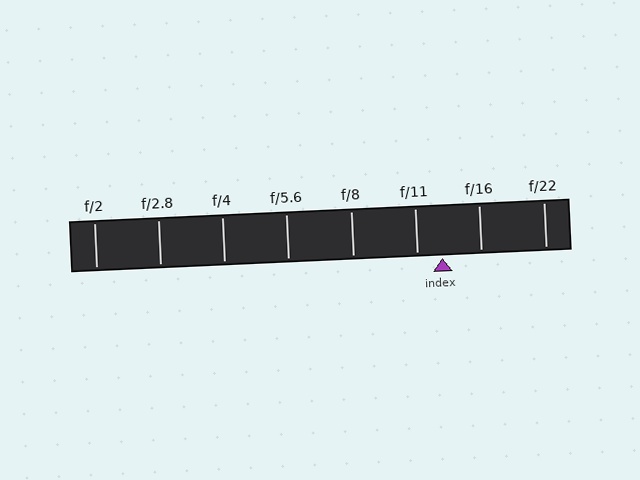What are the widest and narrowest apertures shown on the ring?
The widest aperture shown is f/2 and the narrowest is f/22.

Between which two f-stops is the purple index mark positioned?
The index mark is between f/11 and f/16.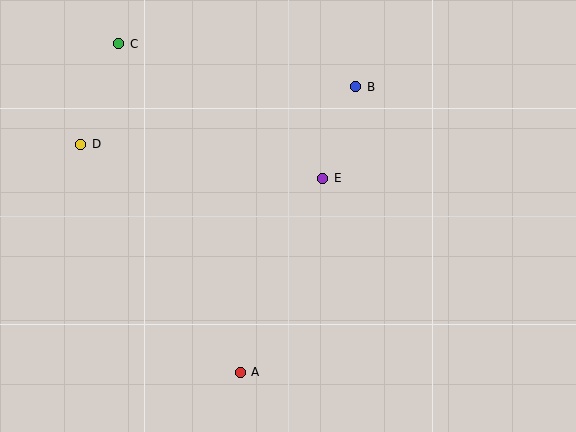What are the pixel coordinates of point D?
Point D is at (81, 144).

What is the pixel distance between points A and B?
The distance between A and B is 309 pixels.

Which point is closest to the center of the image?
Point E at (323, 178) is closest to the center.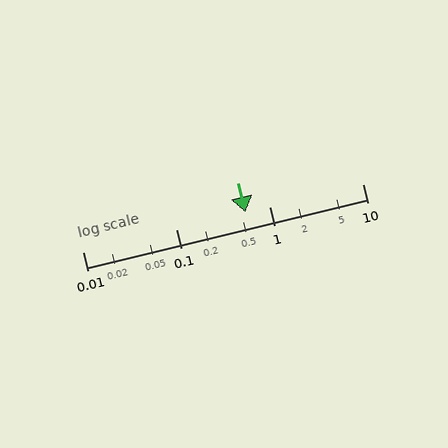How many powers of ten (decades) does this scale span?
The scale spans 3 decades, from 0.01 to 10.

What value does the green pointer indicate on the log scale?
The pointer indicates approximately 0.55.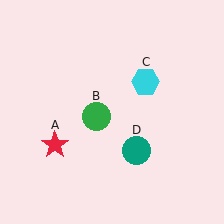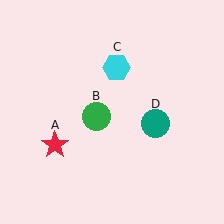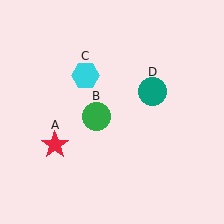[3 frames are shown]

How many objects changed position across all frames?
2 objects changed position: cyan hexagon (object C), teal circle (object D).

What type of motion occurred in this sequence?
The cyan hexagon (object C), teal circle (object D) rotated counterclockwise around the center of the scene.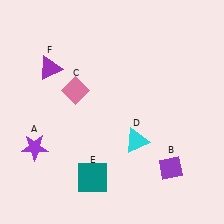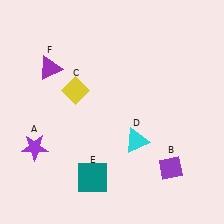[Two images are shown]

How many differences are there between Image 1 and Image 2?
There is 1 difference between the two images.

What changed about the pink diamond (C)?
In Image 1, C is pink. In Image 2, it changed to yellow.